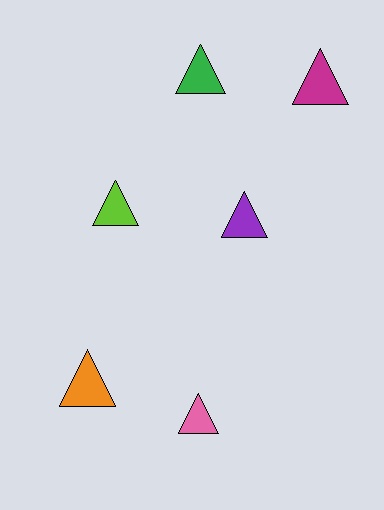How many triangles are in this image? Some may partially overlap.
There are 6 triangles.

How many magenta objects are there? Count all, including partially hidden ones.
There is 1 magenta object.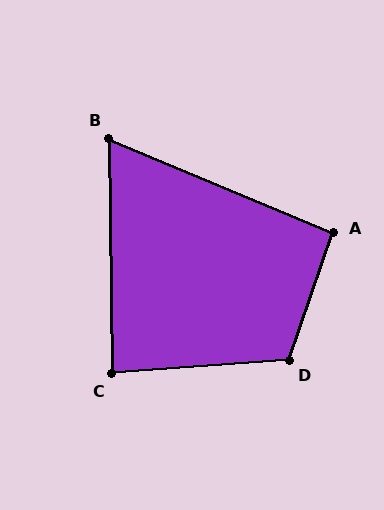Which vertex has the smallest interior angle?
B, at approximately 67 degrees.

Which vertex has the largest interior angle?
D, at approximately 113 degrees.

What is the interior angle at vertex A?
Approximately 94 degrees (approximately right).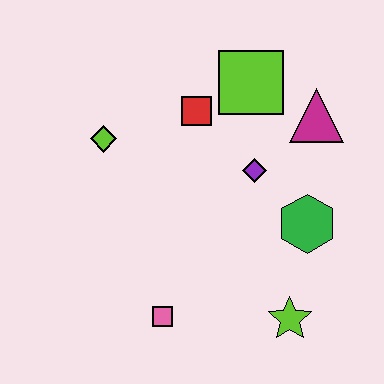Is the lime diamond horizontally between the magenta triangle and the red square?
No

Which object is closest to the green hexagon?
The purple diamond is closest to the green hexagon.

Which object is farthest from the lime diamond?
The lime star is farthest from the lime diamond.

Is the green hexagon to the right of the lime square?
Yes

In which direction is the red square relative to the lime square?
The red square is to the left of the lime square.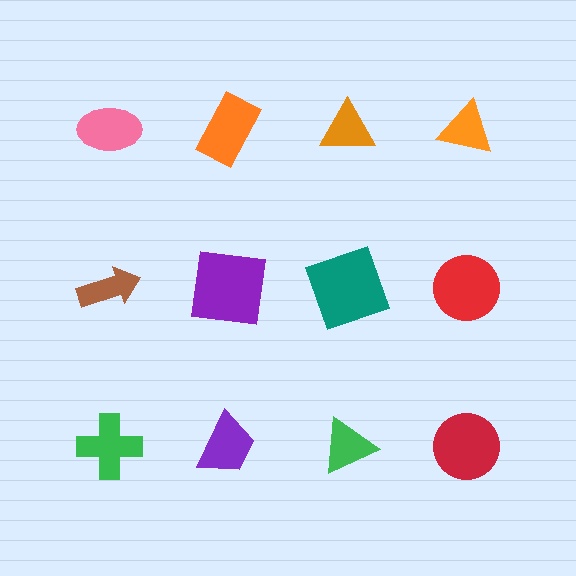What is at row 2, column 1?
A brown arrow.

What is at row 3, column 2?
A purple trapezoid.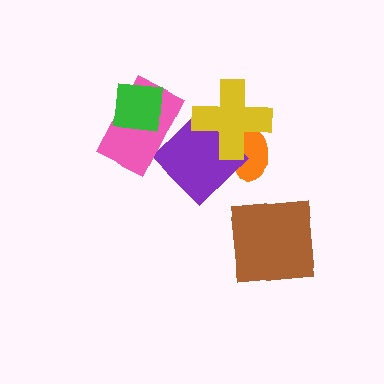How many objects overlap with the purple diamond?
3 objects overlap with the purple diamond.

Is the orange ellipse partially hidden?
Yes, it is partially covered by another shape.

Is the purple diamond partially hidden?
Yes, it is partially covered by another shape.